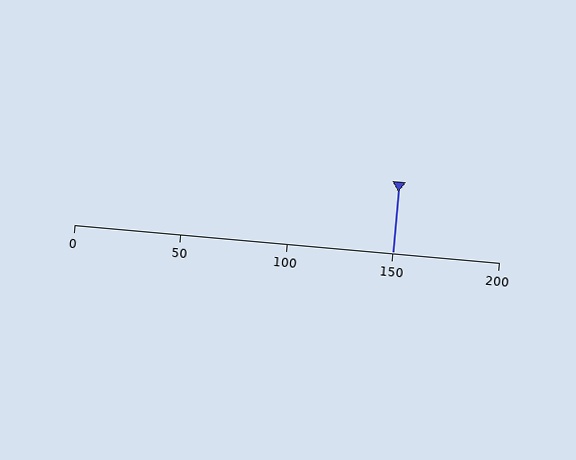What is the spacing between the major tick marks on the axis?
The major ticks are spaced 50 apart.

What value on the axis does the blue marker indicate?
The marker indicates approximately 150.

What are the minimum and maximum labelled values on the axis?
The axis runs from 0 to 200.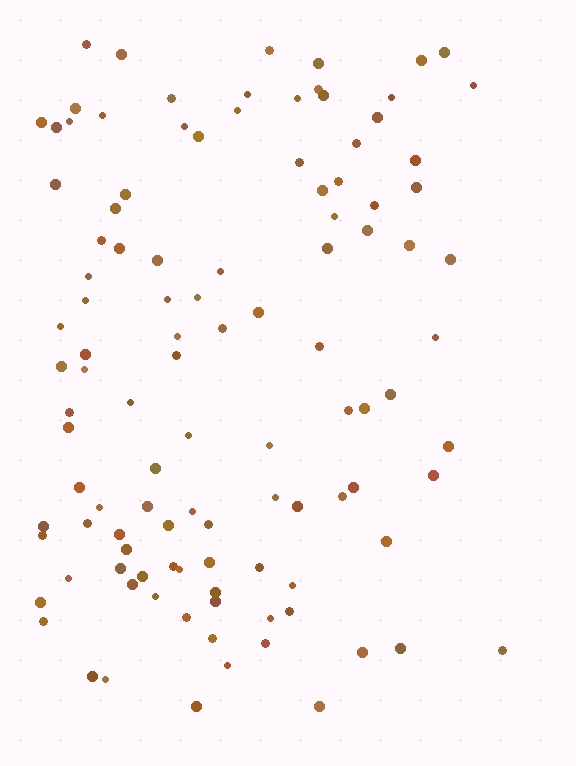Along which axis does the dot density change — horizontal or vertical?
Horizontal.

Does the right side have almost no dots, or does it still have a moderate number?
Still a moderate number, just noticeably fewer than the left.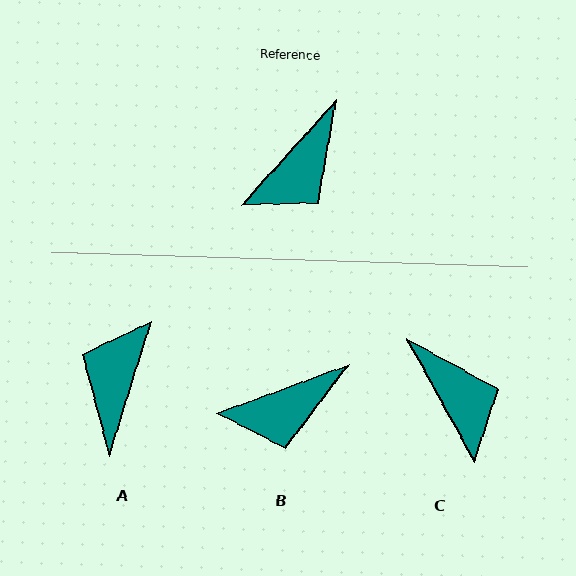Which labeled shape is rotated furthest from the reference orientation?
A, about 155 degrees away.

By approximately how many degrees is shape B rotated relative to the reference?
Approximately 27 degrees clockwise.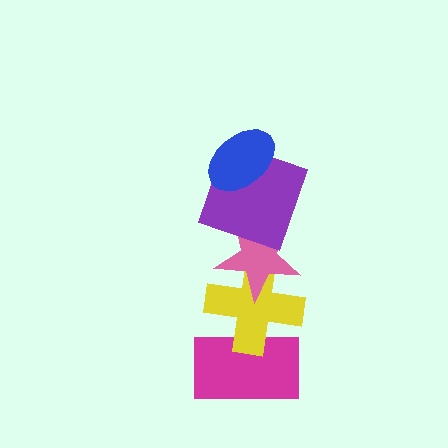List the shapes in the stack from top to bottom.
From top to bottom: the blue ellipse, the purple square, the pink star, the yellow cross, the magenta rectangle.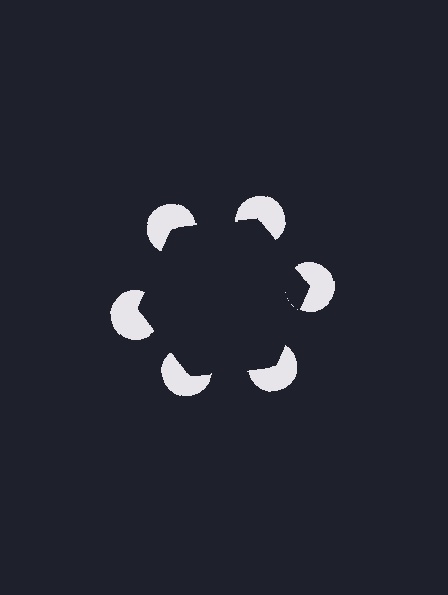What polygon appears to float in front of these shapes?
An illusory hexagon — its edges are inferred from the aligned wedge cuts in the pac-man discs, not physically drawn.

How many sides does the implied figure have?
6 sides.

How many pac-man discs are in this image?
There are 6 — one at each vertex of the illusory hexagon.